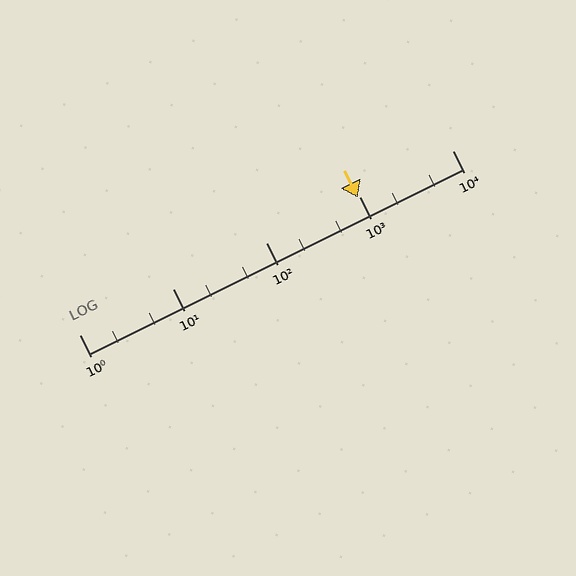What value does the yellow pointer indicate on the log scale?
The pointer indicates approximately 970.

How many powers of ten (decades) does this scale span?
The scale spans 4 decades, from 1 to 10000.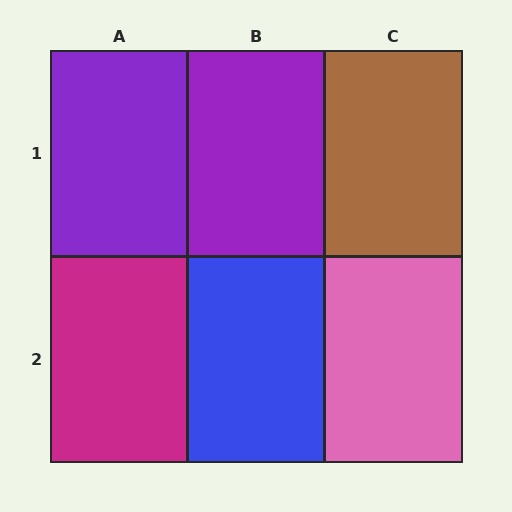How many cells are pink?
1 cell is pink.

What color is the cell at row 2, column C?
Pink.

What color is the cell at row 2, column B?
Blue.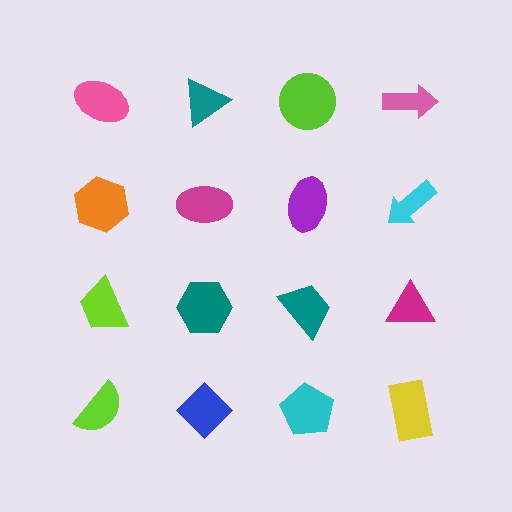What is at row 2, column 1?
An orange hexagon.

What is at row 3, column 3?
A teal trapezoid.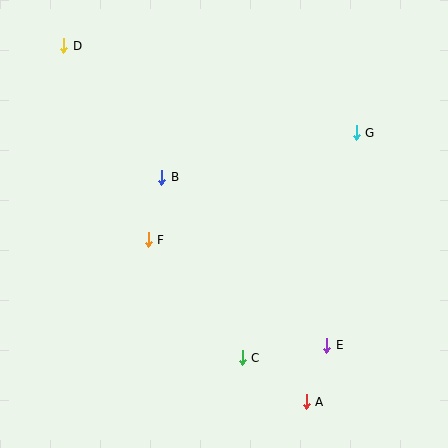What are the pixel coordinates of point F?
Point F is at (148, 240).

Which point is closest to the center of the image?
Point F at (148, 240) is closest to the center.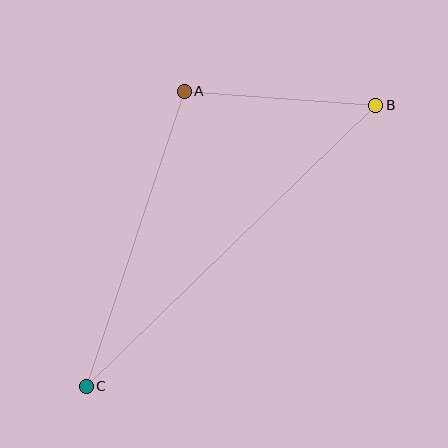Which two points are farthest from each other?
Points B and C are farthest from each other.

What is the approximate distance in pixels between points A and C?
The distance between A and C is approximately 311 pixels.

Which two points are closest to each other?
Points A and B are closest to each other.